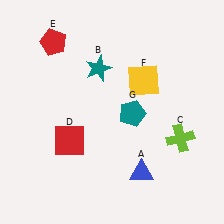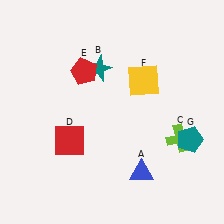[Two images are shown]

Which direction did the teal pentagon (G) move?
The teal pentagon (G) moved right.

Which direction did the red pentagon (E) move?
The red pentagon (E) moved right.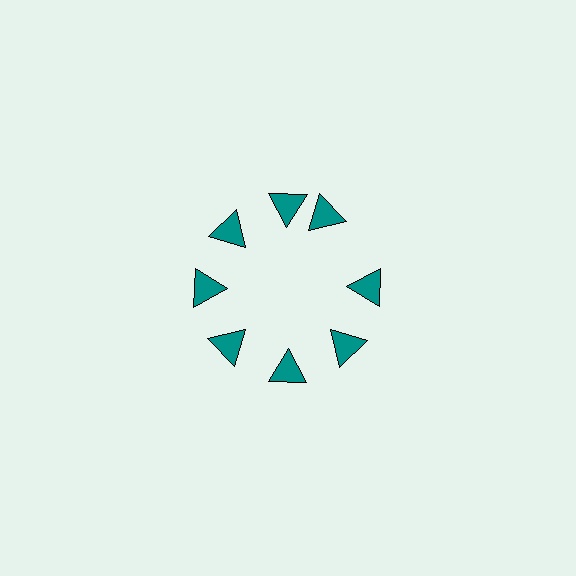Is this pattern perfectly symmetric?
No. The 8 teal triangles are arranged in a ring, but one element near the 2 o'clock position is rotated out of alignment along the ring, breaking the 8-fold rotational symmetry.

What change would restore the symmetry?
The symmetry would be restored by rotating it back into even spacing with its neighbors so that all 8 triangles sit at equal angles and equal distance from the center.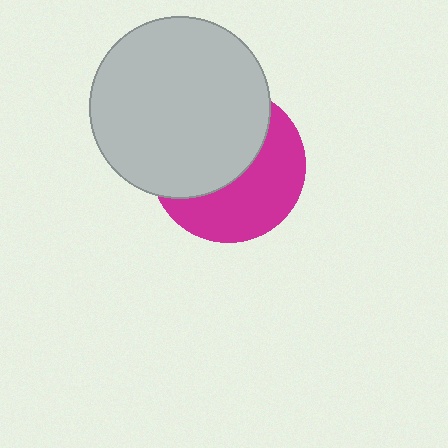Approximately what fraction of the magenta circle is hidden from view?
Roughly 53% of the magenta circle is hidden behind the light gray circle.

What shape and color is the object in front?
The object in front is a light gray circle.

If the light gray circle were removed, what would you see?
You would see the complete magenta circle.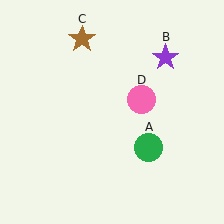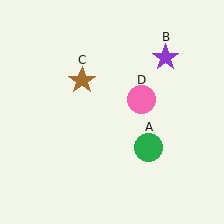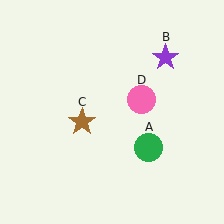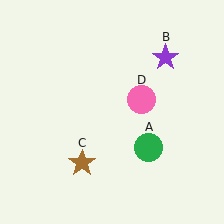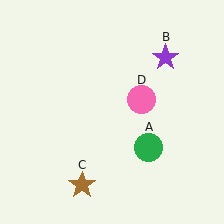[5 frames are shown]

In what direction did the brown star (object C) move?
The brown star (object C) moved down.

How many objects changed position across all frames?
1 object changed position: brown star (object C).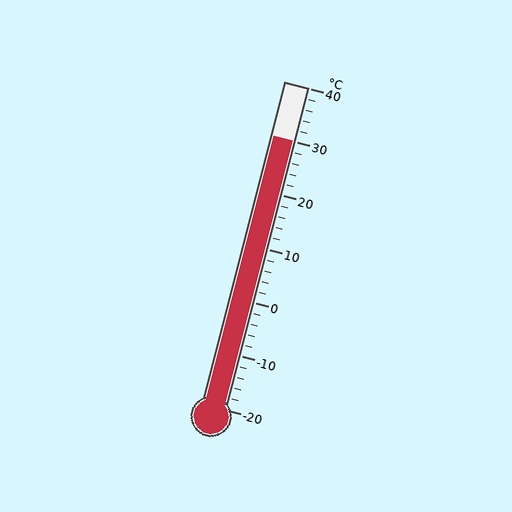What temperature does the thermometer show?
The thermometer shows approximately 30°C.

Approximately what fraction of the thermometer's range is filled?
The thermometer is filled to approximately 85% of its range.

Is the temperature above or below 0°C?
The temperature is above 0°C.